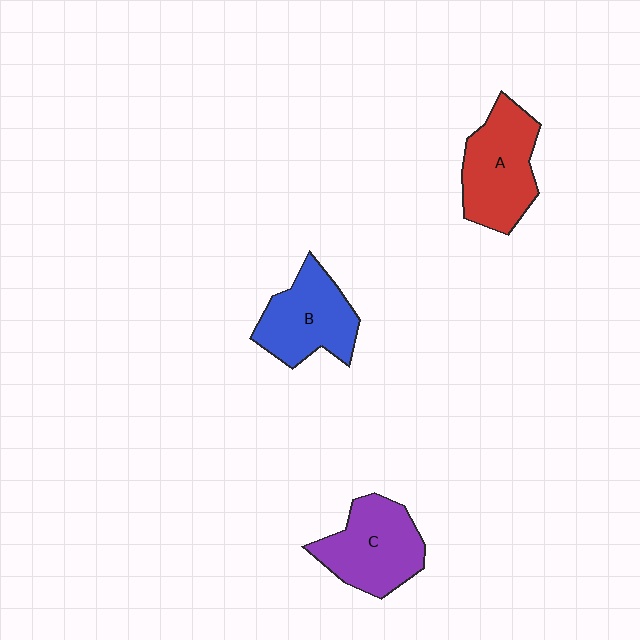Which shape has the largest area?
Shape A (red).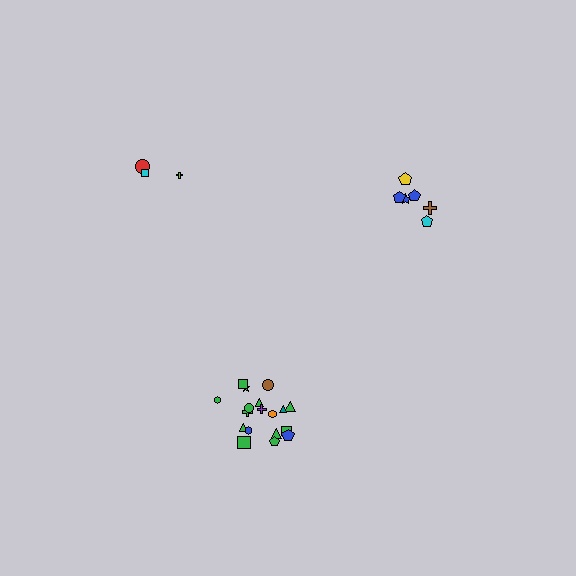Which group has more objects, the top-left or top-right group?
The top-right group.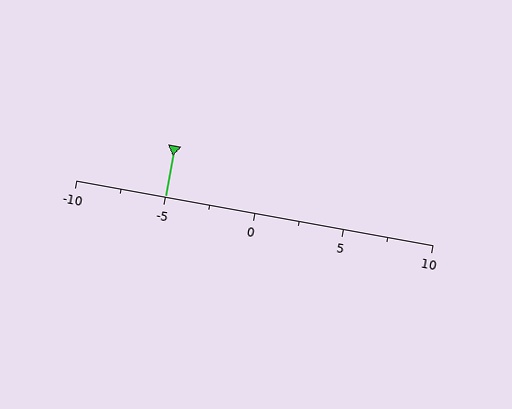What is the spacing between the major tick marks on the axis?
The major ticks are spaced 5 apart.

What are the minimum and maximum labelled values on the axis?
The axis runs from -10 to 10.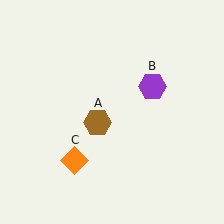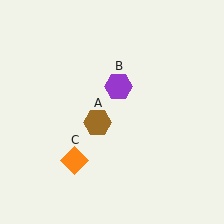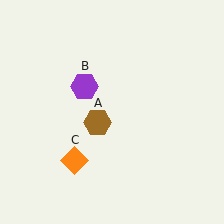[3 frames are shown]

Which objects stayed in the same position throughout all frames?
Brown hexagon (object A) and orange diamond (object C) remained stationary.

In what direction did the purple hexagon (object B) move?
The purple hexagon (object B) moved left.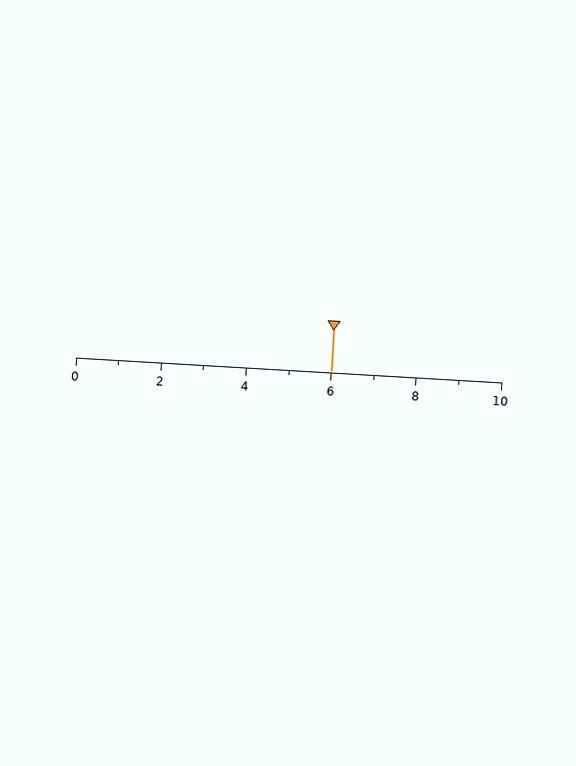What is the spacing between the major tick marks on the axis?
The major ticks are spaced 2 apart.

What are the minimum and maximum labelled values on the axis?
The axis runs from 0 to 10.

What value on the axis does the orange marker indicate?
The marker indicates approximately 6.